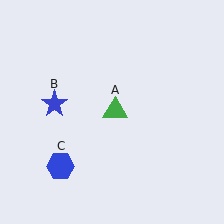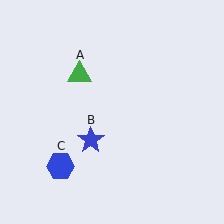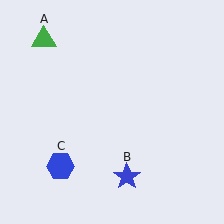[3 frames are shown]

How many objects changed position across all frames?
2 objects changed position: green triangle (object A), blue star (object B).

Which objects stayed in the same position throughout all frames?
Blue hexagon (object C) remained stationary.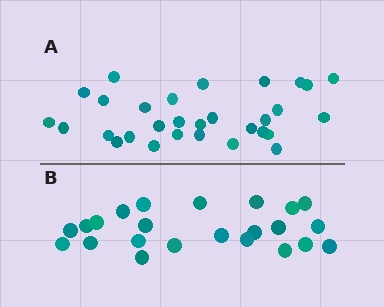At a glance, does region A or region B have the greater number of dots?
Region A (the top region) has more dots.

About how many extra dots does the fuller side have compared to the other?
Region A has roughly 8 or so more dots than region B.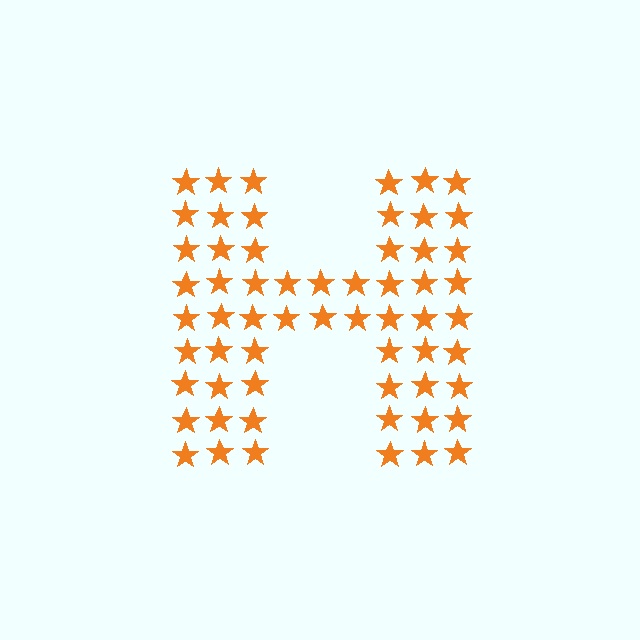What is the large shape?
The large shape is the letter H.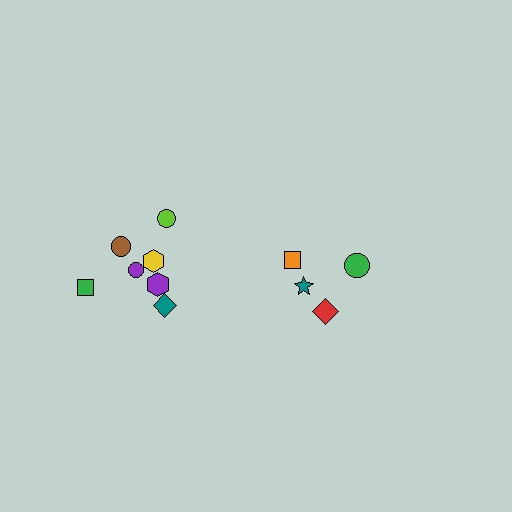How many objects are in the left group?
There are 7 objects.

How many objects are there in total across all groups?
There are 11 objects.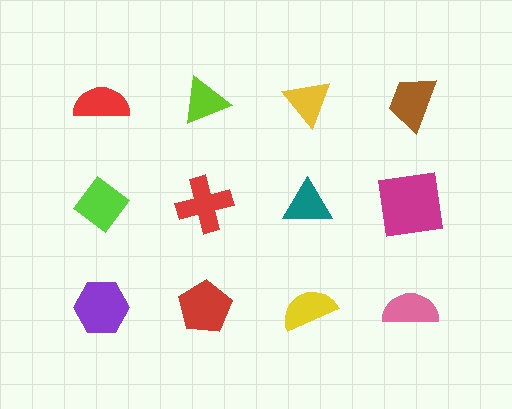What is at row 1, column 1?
A red semicircle.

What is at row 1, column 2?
A lime triangle.